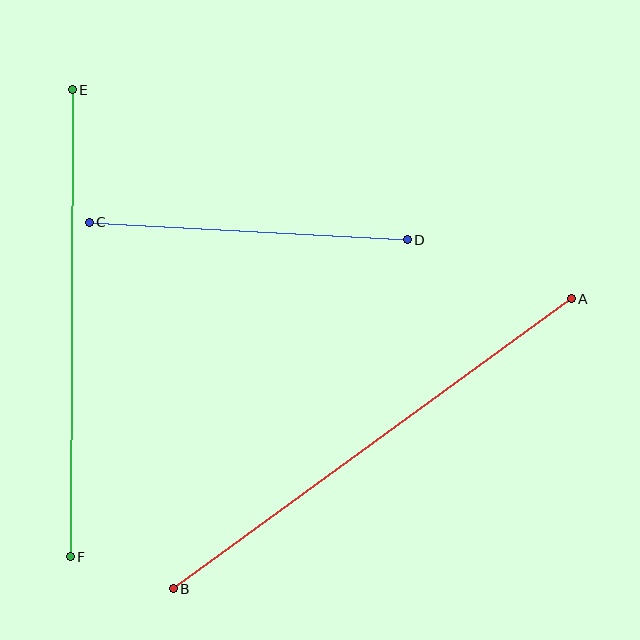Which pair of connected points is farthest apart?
Points A and B are farthest apart.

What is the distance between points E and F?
The distance is approximately 467 pixels.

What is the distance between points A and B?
The distance is approximately 493 pixels.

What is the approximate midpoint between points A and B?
The midpoint is at approximately (372, 444) pixels.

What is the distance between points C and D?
The distance is approximately 318 pixels.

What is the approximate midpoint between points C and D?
The midpoint is at approximately (248, 231) pixels.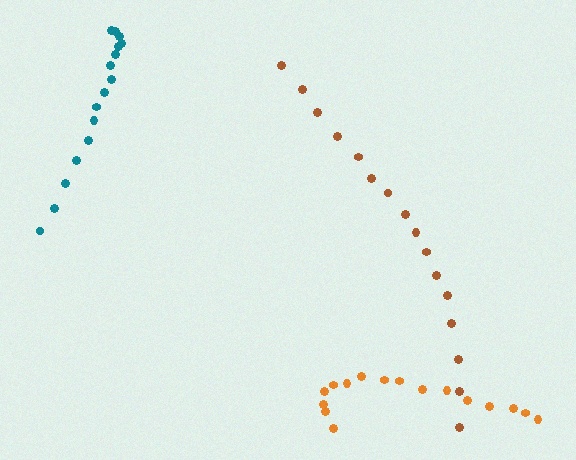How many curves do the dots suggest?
There are 3 distinct paths.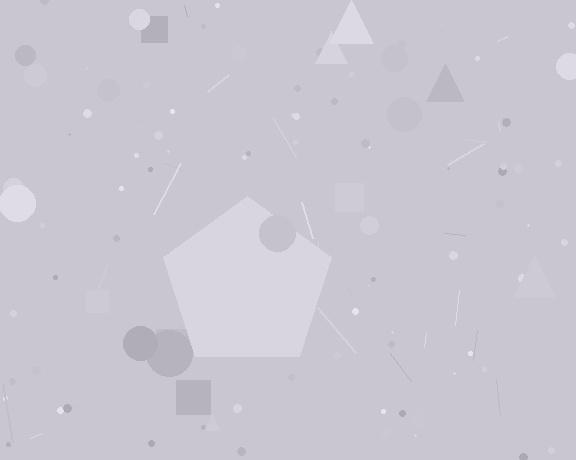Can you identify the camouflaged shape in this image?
The camouflaged shape is a pentagon.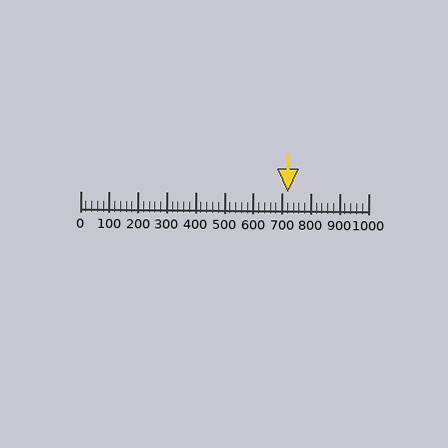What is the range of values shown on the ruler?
The ruler shows values from 0 to 1000.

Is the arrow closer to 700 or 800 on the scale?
The arrow is closer to 700.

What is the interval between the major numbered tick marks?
The major tick marks are spaced 100 units apart.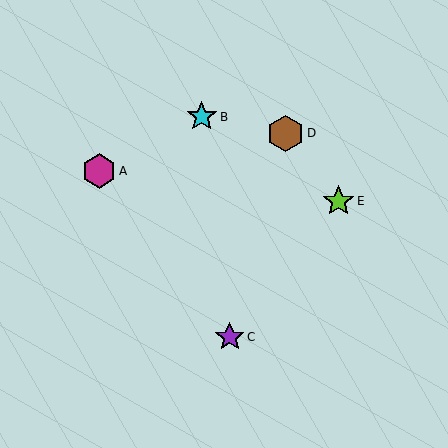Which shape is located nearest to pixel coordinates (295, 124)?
The brown hexagon (labeled D) at (286, 134) is nearest to that location.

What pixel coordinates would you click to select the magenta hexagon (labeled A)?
Click at (99, 171) to select the magenta hexagon A.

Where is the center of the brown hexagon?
The center of the brown hexagon is at (286, 134).